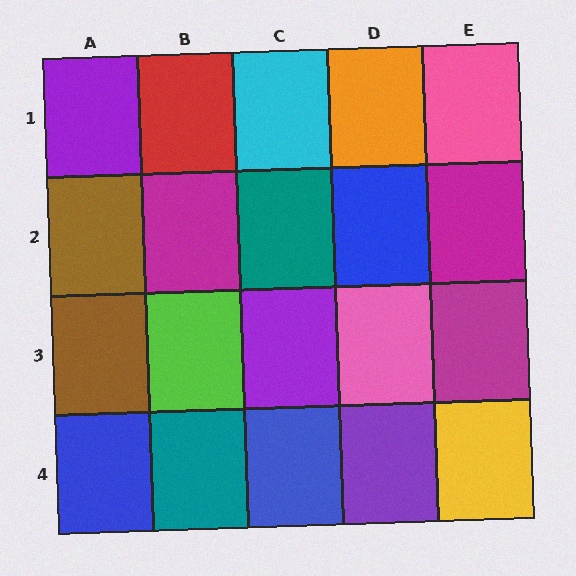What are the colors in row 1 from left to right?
Purple, red, cyan, orange, pink.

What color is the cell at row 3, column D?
Pink.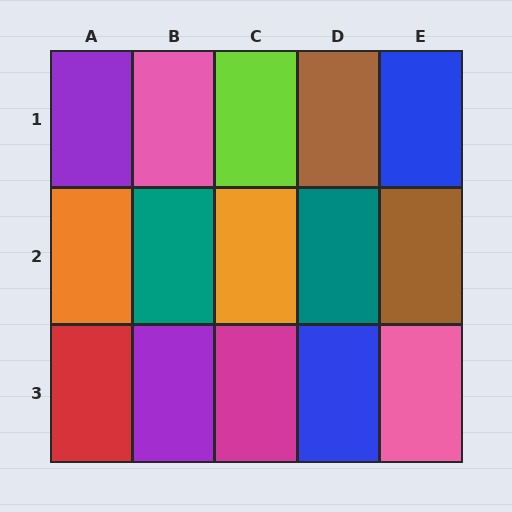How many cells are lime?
1 cell is lime.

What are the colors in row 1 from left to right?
Purple, pink, lime, brown, blue.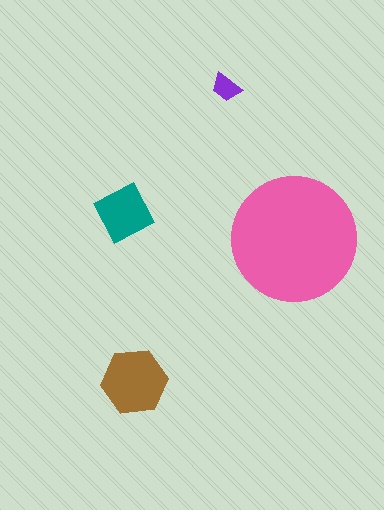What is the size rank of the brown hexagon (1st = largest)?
2nd.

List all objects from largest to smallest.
The pink circle, the brown hexagon, the teal diamond, the purple trapezoid.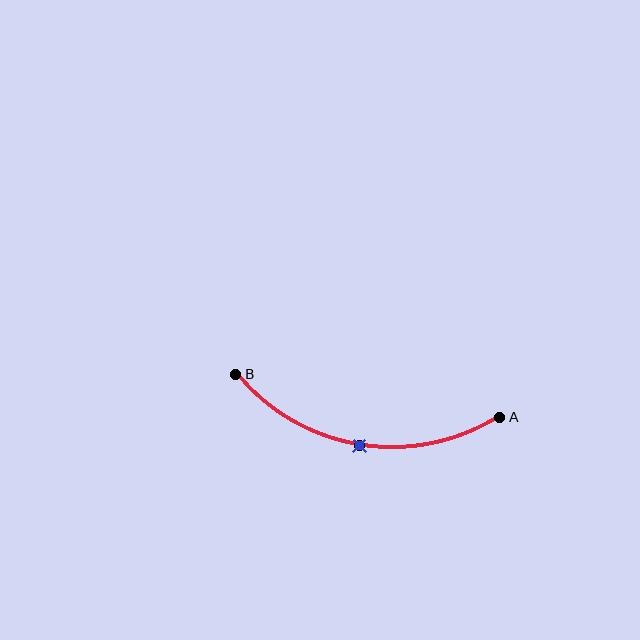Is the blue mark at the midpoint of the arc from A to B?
Yes. The blue mark lies on the arc at equal arc-length from both A and B — it is the arc midpoint.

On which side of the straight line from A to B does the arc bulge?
The arc bulges below the straight line connecting A and B.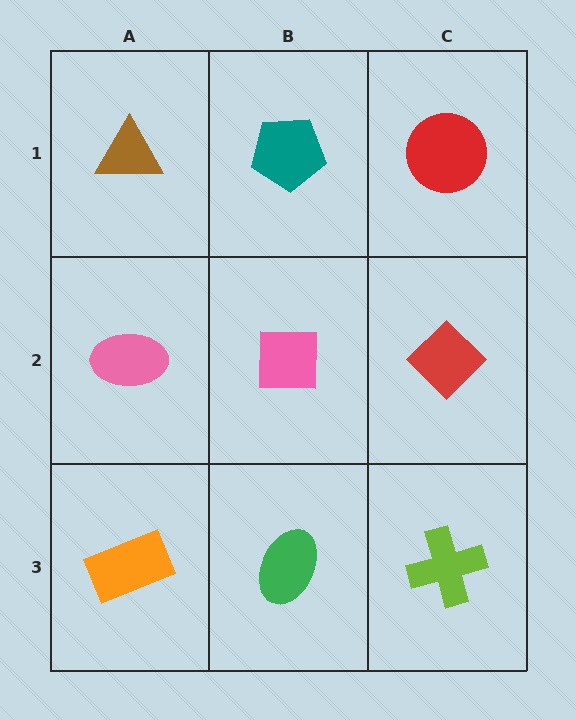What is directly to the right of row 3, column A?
A green ellipse.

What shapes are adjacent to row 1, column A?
A pink ellipse (row 2, column A), a teal pentagon (row 1, column B).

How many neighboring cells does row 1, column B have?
3.